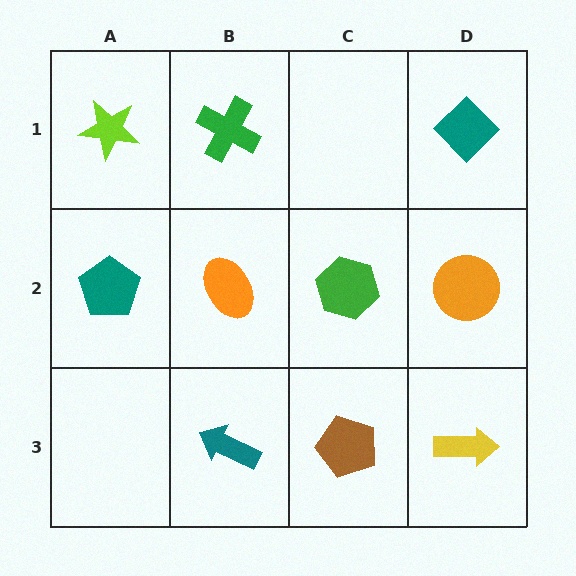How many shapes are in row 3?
3 shapes.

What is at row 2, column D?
An orange circle.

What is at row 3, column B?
A teal arrow.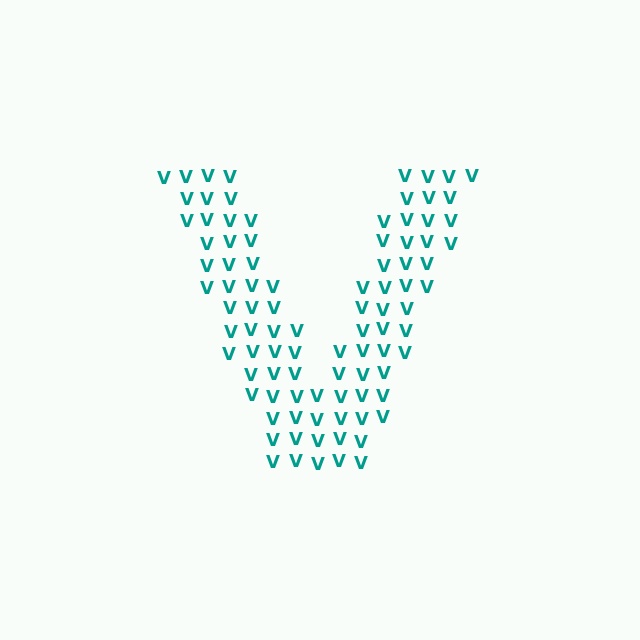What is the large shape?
The large shape is the letter V.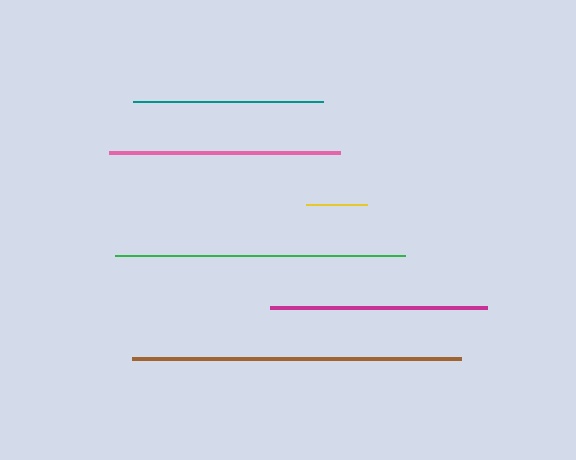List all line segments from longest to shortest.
From longest to shortest: brown, green, pink, magenta, teal, yellow.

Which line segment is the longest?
The brown line is the longest at approximately 329 pixels.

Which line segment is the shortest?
The yellow line is the shortest at approximately 61 pixels.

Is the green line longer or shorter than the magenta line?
The green line is longer than the magenta line.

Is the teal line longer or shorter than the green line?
The green line is longer than the teal line.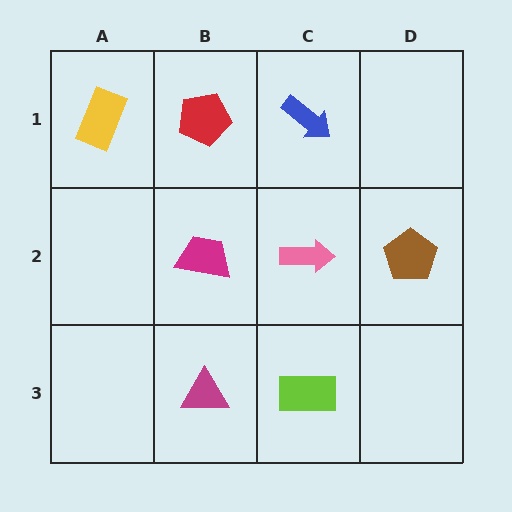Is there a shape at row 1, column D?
No, that cell is empty.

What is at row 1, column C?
A blue arrow.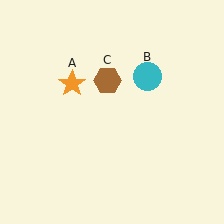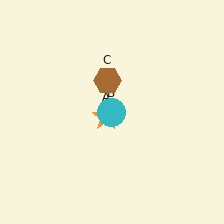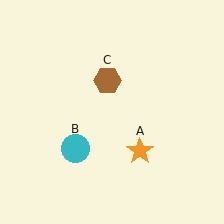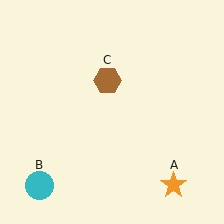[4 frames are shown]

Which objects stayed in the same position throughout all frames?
Brown hexagon (object C) remained stationary.